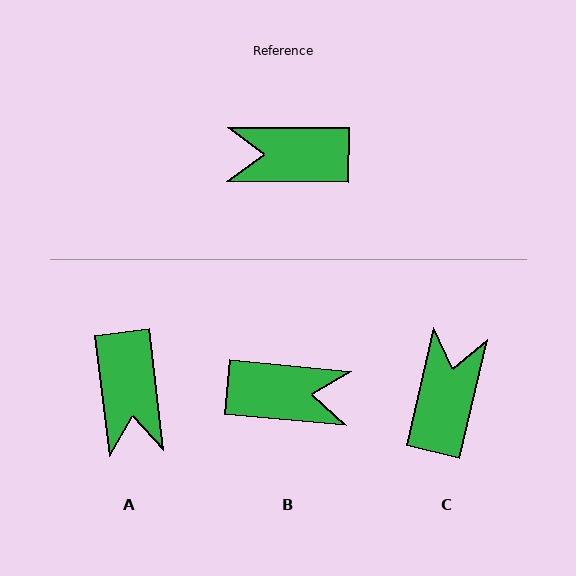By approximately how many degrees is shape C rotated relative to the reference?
Approximately 103 degrees clockwise.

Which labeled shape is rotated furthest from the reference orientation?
B, about 175 degrees away.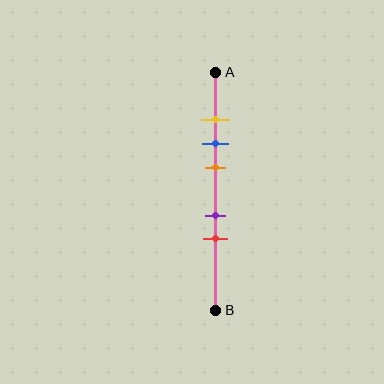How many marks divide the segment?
There are 5 marks dividing the segment.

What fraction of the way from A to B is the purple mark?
The purple mark is approximately 60% (0.6) of the way from A to B.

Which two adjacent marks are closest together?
The yellow and blue marks are the closest adjacent pair.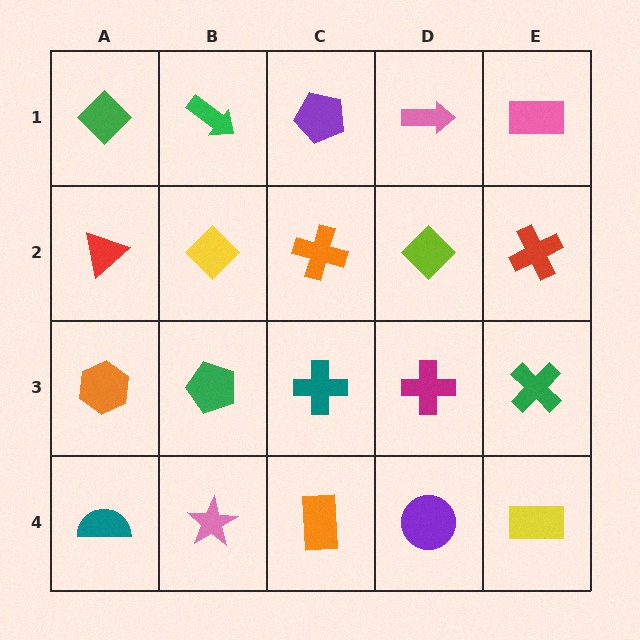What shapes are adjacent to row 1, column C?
An orange cross (row 2, column C), a green arrow (row 1, column B), a pink arrow (row 1, column D).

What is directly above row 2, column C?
A purple pentagon.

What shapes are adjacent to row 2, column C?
A purple pentagon (row 1, column C), a teal cross (row 3, column C), a yellow diamond (row 2, column B), a lime diamond (row 2, column D).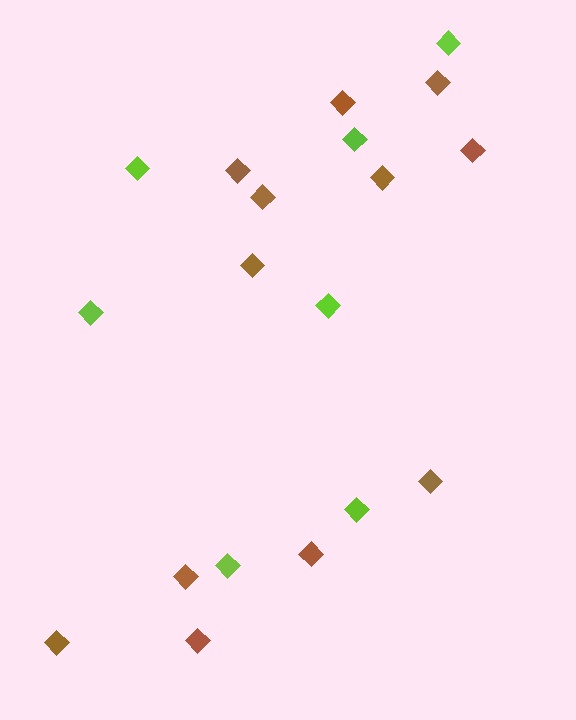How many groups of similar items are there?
There are 2 groups: one group of brown diamonds (12) and one group of lime diamonds (7).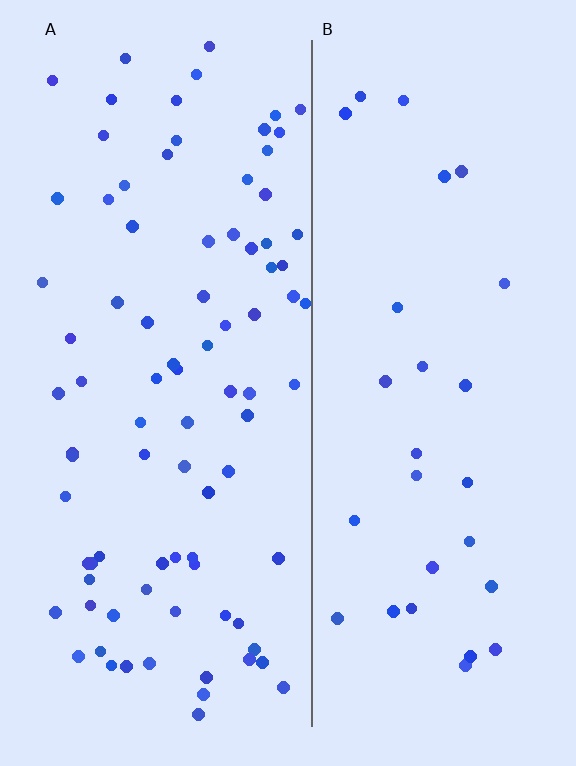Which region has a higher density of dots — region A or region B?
A (the left).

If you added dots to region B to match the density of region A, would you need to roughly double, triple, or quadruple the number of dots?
Approximately triple.